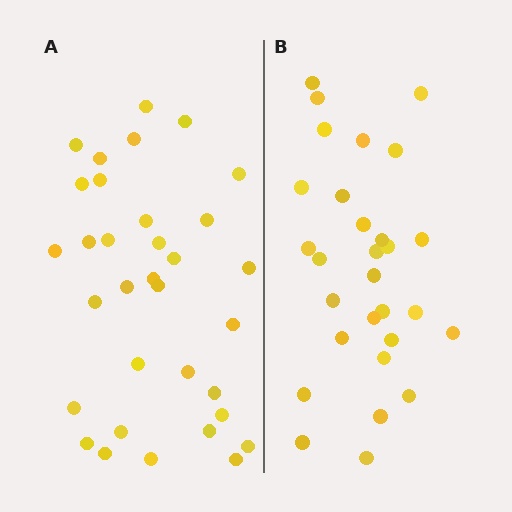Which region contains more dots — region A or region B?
Region A (the left region) has more dots.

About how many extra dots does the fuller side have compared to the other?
Region A has about 4 more dots than region B.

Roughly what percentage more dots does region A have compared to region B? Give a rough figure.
About 15% more.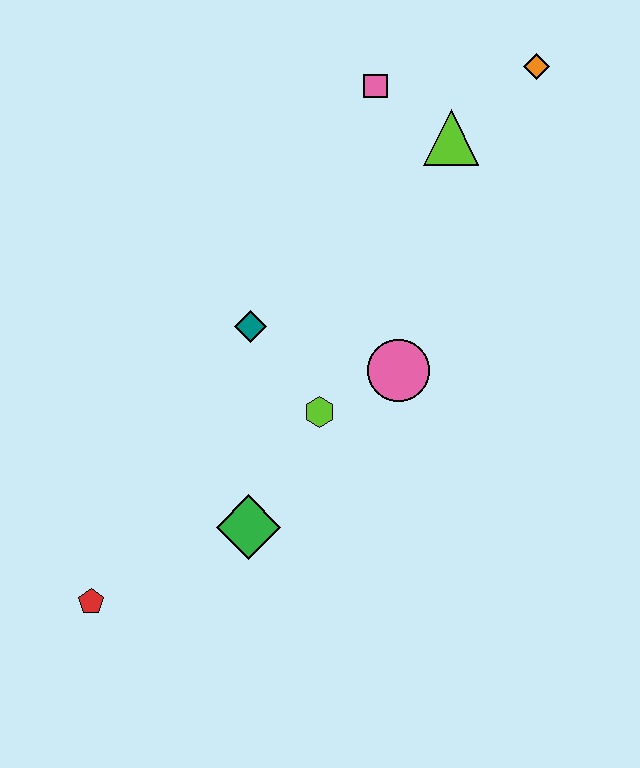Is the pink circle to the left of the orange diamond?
Yes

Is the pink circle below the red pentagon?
No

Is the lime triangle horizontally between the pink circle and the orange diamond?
Yes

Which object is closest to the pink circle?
The lime hexagon is closest to the pink circle.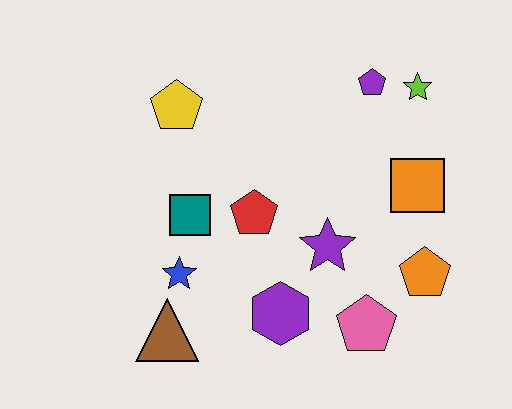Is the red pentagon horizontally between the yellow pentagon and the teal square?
No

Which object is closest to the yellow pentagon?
The teal square is closest to the yellow pentagon.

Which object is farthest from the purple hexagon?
The lime star is farthest from the purple hexagon.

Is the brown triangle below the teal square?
Yes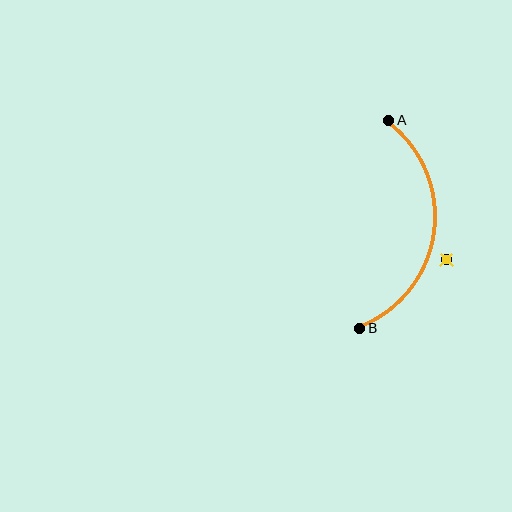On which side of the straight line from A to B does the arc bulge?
The arc bulges to the right of the straight line connecting A and B.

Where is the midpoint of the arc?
The arc midpoint is the point on the curve farthest from the straight line joining A and B. It sits to the right of that line.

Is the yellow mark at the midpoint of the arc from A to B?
No — the yellow mark does not lie on the arc at all. It sits slightly outside the curve.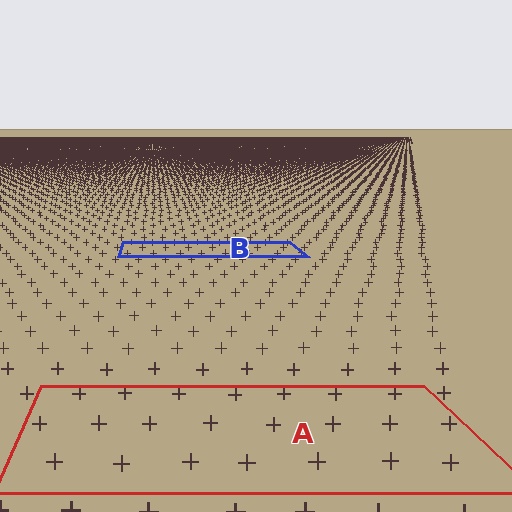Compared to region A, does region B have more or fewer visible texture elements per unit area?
Region B has more texture elements per unit area — they are packed more densely because it is farther away.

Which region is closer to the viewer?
Region A is closer. The texture elements there are larger and more spread out.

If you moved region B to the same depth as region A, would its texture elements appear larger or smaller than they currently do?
They would appear larger. At a closer depth, the same texture elements are projected at a bigger on-screen size.